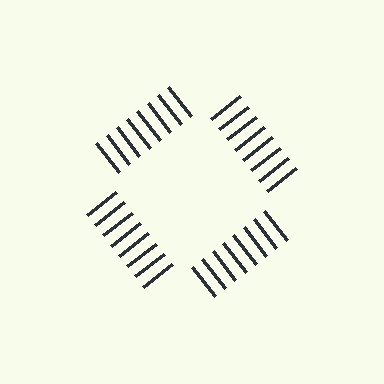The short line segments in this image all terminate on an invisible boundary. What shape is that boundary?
An illusory square — the line segments terminate on its edges but no continuous stroke is drawn.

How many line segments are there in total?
32 — 8 along each of the 4 edges.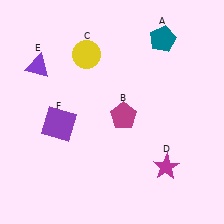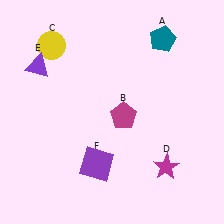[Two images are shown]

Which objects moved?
The objects that moved are: the yellow circle (C), the purple square (F).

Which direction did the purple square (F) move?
The purple square (F) moved down.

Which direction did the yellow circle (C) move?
The yellow circle (C) moved left.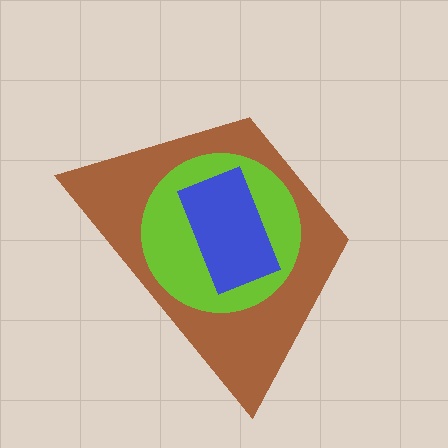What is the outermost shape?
The brown trapezoid.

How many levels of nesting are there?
3.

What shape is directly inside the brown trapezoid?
The lime circle.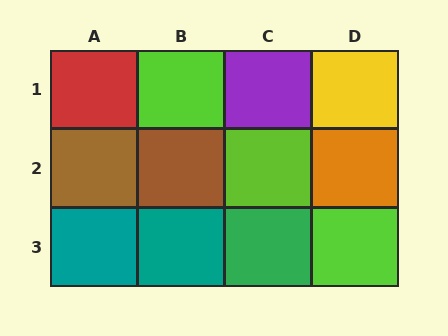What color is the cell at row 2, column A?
Brown.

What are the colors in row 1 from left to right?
Red, lime, purple, yellow.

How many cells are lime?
3 cells are lime.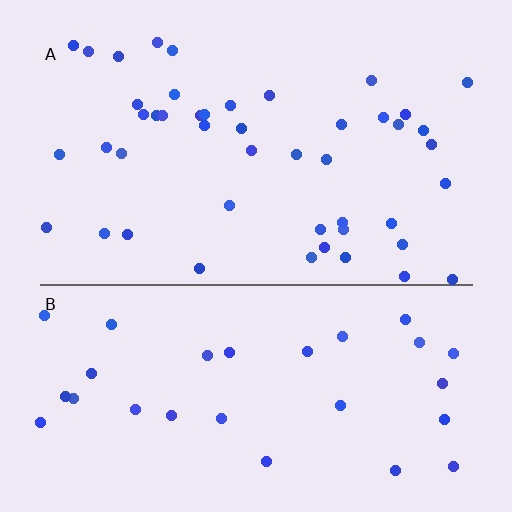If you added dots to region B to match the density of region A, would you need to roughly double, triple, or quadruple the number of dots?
Approximately double.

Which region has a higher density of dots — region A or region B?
A (the top).